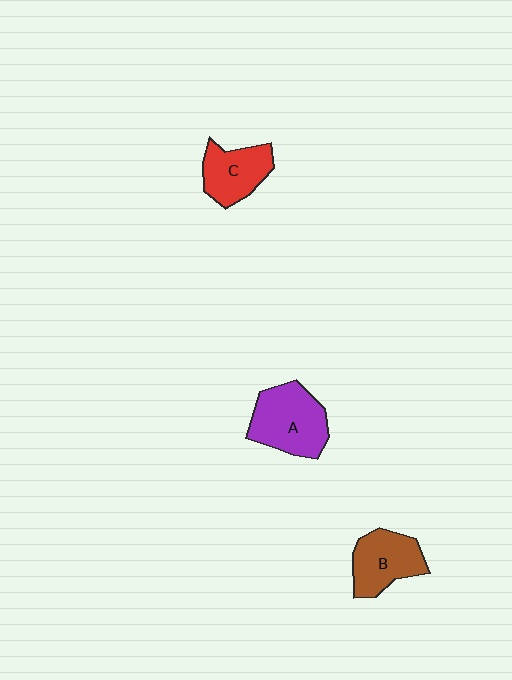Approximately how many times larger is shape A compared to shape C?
Approximately 1.3 times.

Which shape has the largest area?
Shape A (purple).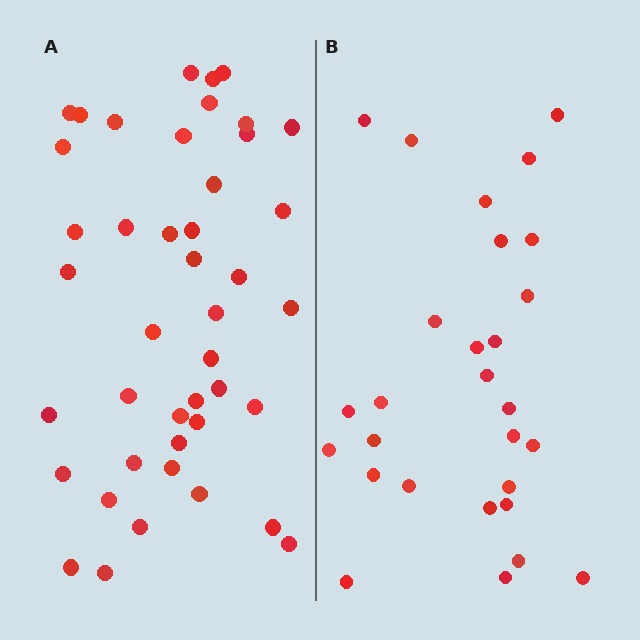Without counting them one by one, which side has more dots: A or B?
Region A (the left region) has more dots.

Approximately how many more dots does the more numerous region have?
Region A has approximately 15 more dots than region B.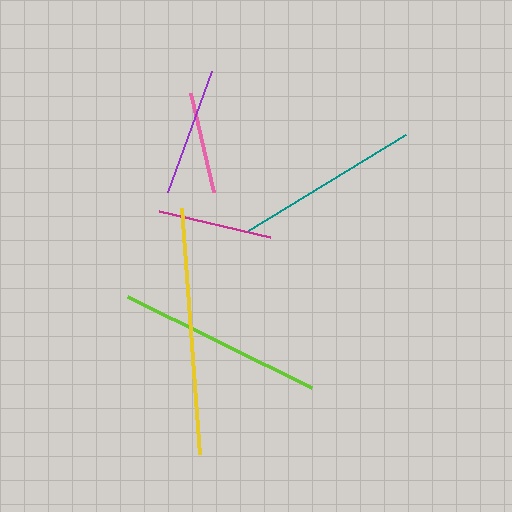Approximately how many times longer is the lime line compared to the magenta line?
The lime line is approximately 1.8 times the length of the magenta line.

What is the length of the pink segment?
The pink segment is approximately 101 pixels long.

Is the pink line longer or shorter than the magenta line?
The magenta line is longer than the pink line.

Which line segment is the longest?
The yellow line is the longest at approximately 247 pixels.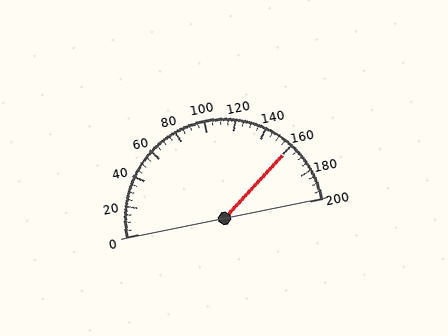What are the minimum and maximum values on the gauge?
The gauge ranges from 0 to 200.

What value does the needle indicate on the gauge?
The needle indicates approximately 160.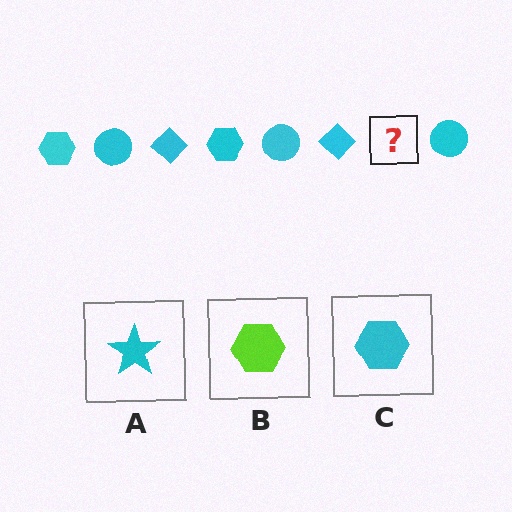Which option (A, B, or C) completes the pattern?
C.